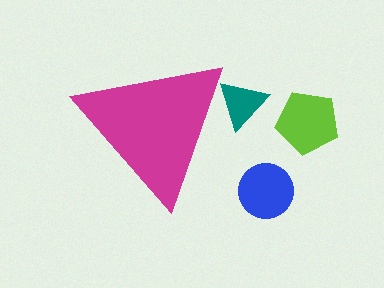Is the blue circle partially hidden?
No, the blue circle is fully visible.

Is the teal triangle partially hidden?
Yes, the teal triangle is partially hidden behind the magenta triangle.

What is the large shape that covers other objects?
A magenta triangle.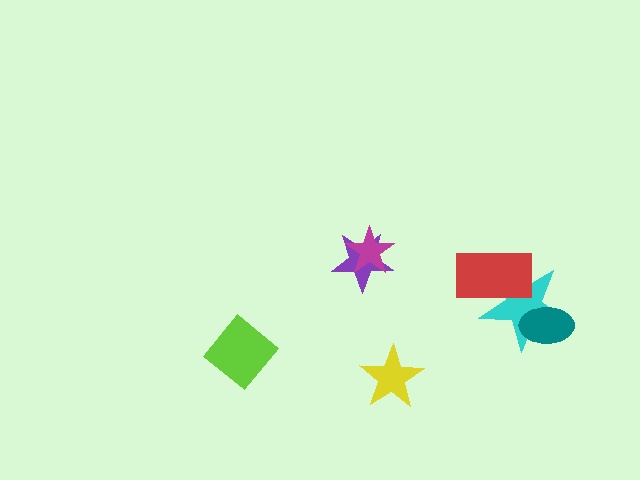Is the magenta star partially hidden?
No, no other shape covers it.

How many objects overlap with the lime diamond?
0 objects overlap with the lime diamond.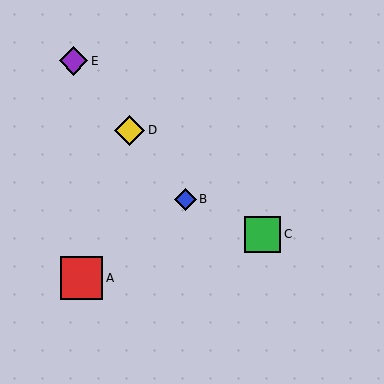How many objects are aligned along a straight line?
3 objects (B, D, E) are aligned along a straight line.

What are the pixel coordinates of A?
Object A is at (82, 278).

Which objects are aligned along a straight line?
Objects B, D, E are aligned along a straight line.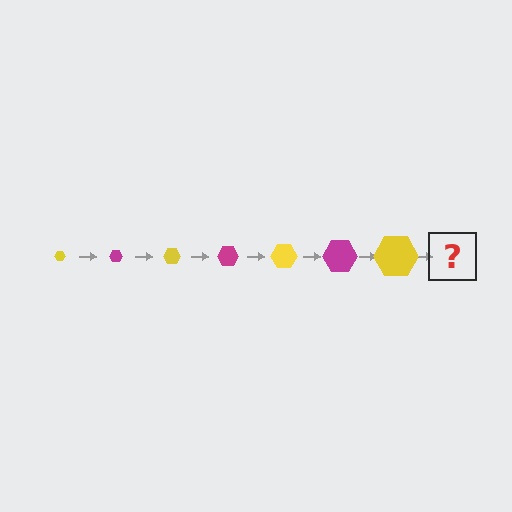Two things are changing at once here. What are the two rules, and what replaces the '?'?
The two rules are that the hexagon grows larger each step and the color cycles through yellow and magenta. The '?' should be a magenta hexagon, larger than the previous one.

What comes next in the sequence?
The next element should be a magenta hexagon, larger than the previous one.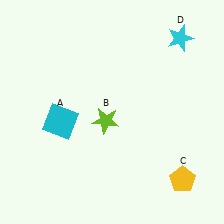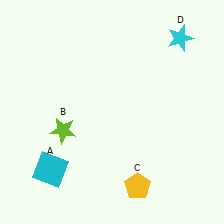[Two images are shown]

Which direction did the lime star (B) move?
The lime star (B) moved left.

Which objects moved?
The objects that moved are: the cyan square (A), the lime star (B), the yellow pentagon (C).